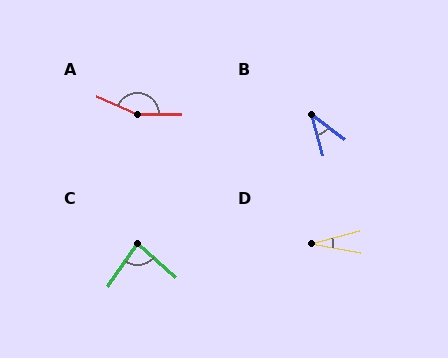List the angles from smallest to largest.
D (26°), B (38°), C (83°), A (156°).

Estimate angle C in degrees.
Approximately 83 degrees.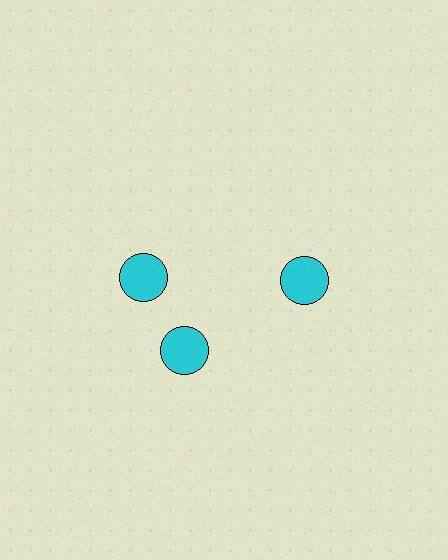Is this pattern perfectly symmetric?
No. The 3 cyan circles are arranged in a ring, but one element near the 11 o'clock position is rotated out of alignment along the ring, breaking the 3-fold rotational symmetry.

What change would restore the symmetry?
The symmetry would be restored by rotating it back into even spacing with its neighbors so that all 3 circles sit at equal angles and equal distance from the center.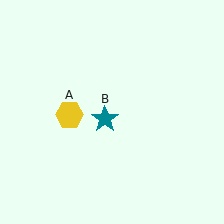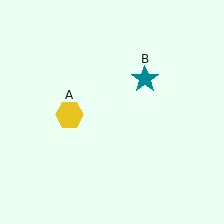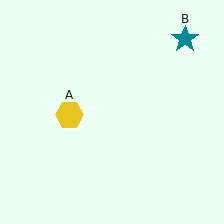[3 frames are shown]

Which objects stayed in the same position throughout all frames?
Yellow hexagon (object A) remained stationary.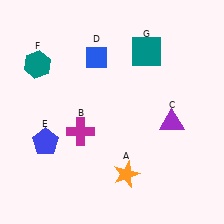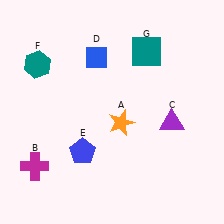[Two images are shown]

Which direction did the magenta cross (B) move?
The magenta cross (B) moved left.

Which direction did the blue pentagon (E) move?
The blue pentagon (E) moved right.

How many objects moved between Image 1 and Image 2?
3 objects moved between the two images.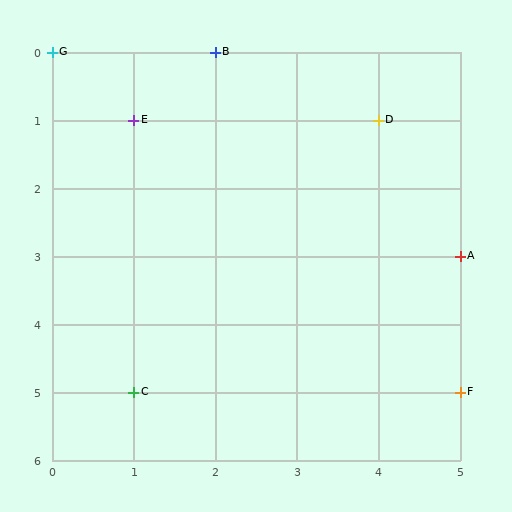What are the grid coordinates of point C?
Point C is at grid coordinates (1, 5).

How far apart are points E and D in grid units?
Points E and D are 3 columns apart.